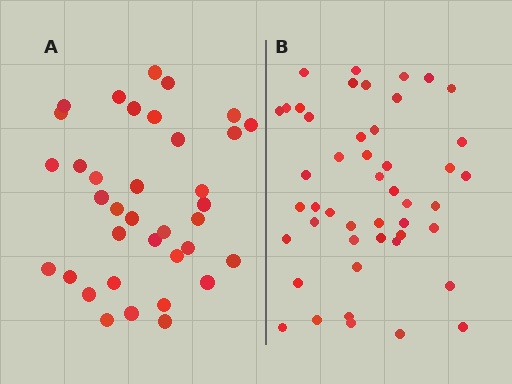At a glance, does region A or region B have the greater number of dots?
Region B (the right region) has more dots.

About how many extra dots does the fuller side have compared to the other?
Region B has roughly 12 or so more dots than region A.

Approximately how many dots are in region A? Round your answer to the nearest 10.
About 40 dots. (The exact count is 36, which rounds to 40.)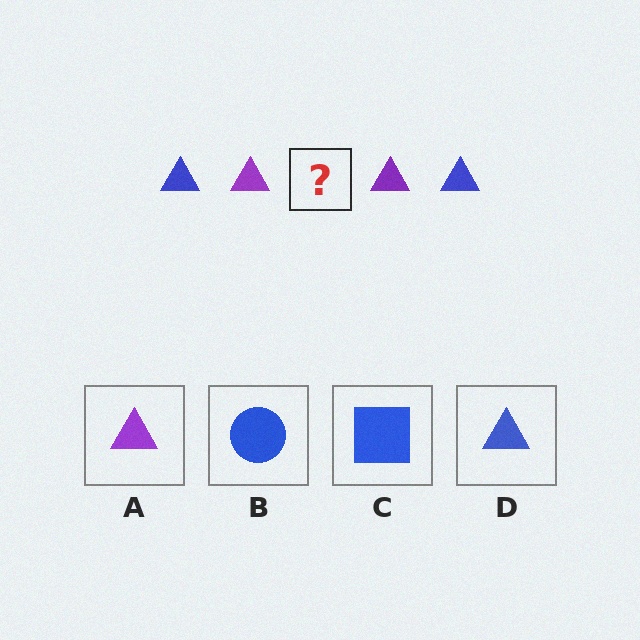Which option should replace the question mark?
Option D.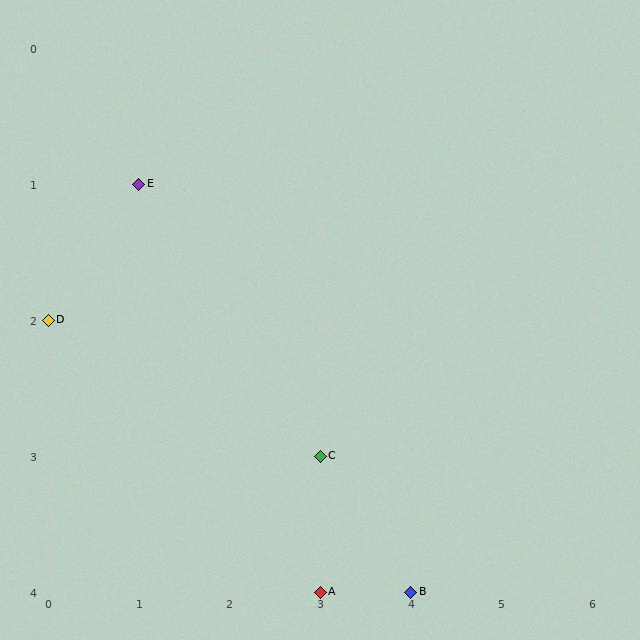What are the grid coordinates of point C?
Point C is at grid coordinates (3, 3).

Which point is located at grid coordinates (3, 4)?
Point A is at (3, 4).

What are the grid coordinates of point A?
Point A is at grid coordinates (3, 4).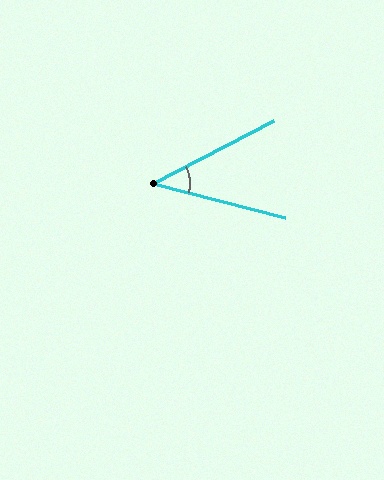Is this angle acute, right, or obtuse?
It is acute.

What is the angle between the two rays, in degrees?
Approximately 42 degrees.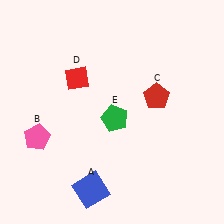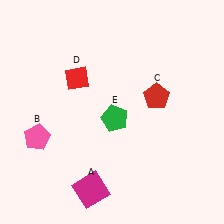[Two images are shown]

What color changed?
The square (A) changed from blue in Image 1 to magenta in Image 2.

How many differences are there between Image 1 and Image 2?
There is 1 difference between the two images.